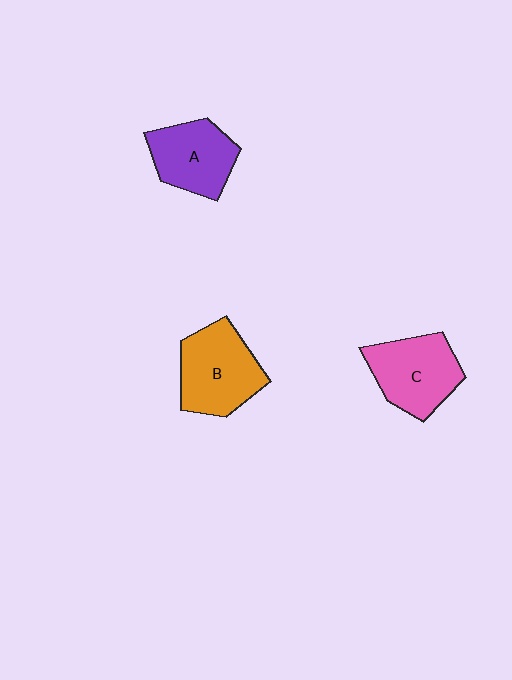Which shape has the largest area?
Shape B (orange).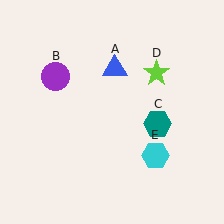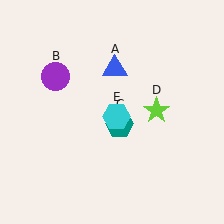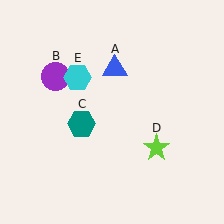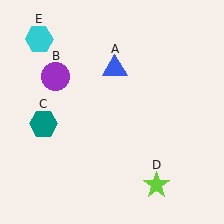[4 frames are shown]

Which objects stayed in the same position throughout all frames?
Blue triangle (object A) and purple circle (object B) remained stationary.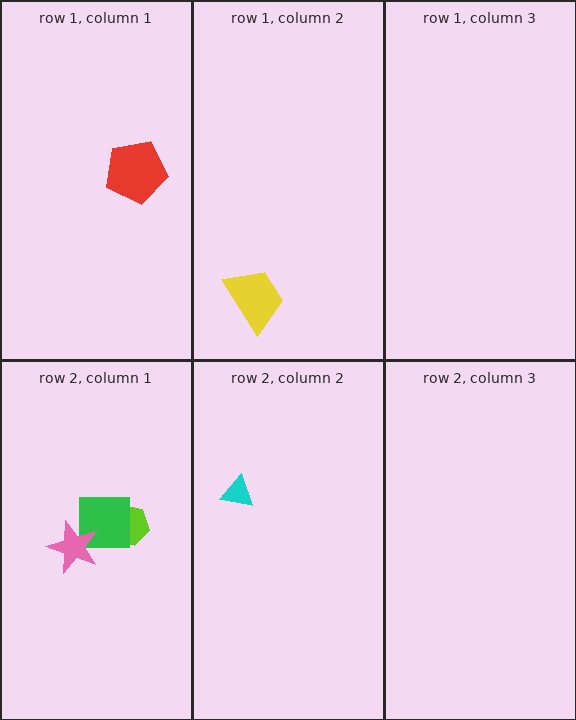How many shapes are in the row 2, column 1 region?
3.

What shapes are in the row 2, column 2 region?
The cyan triangle.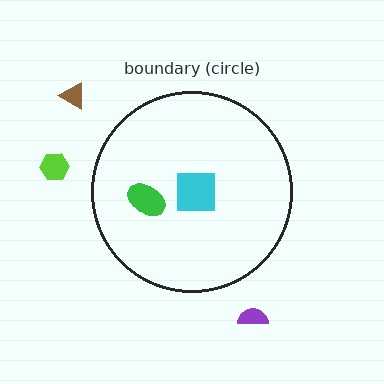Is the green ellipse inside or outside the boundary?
Inside.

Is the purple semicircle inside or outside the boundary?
Outside.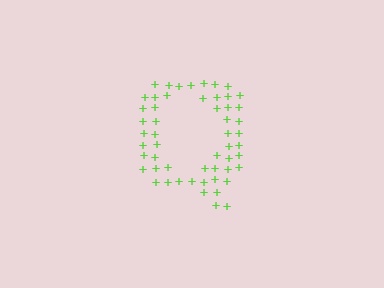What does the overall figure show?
The overall figure shows the letter Q.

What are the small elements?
The small elements are plus signs.